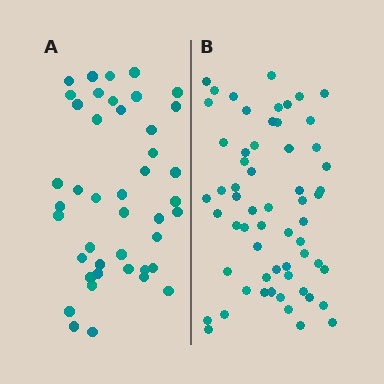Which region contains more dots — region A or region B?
Region B (the right region) has more dots.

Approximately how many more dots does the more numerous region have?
Region B has approximately 15 more dots than region A.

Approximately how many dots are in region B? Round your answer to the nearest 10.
About 60 dots.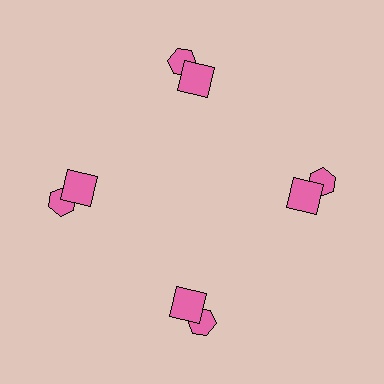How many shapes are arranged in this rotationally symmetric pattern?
There are 8 shapes, arranged in 4 groups of 2.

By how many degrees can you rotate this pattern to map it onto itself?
The pattern maps onto itself every 90 degrees of rotation.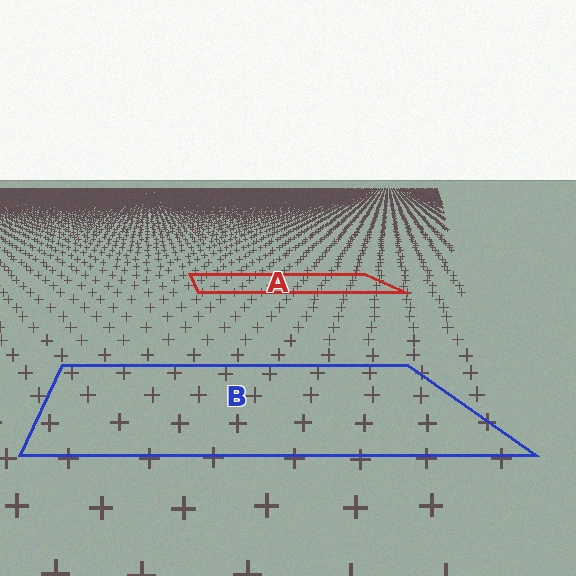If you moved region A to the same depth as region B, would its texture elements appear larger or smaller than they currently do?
They would appear larger. At a closer depth, the same texture elements are projected at a bigger on-screen size.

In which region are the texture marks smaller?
The texture marks are smaller in region A, because it is farther away.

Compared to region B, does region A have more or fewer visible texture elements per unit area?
Region A has more texture elements per unit area — they are packed more densely because it is farther away.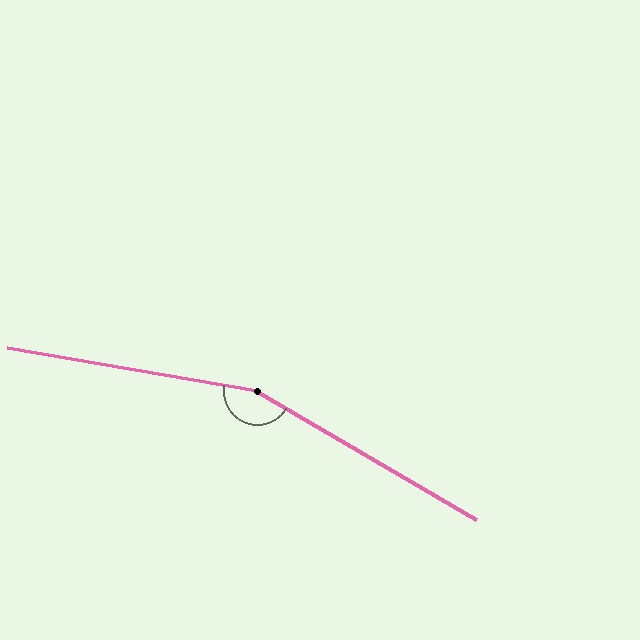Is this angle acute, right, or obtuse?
It is obtuse.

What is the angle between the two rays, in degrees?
Approximately 159 degrees.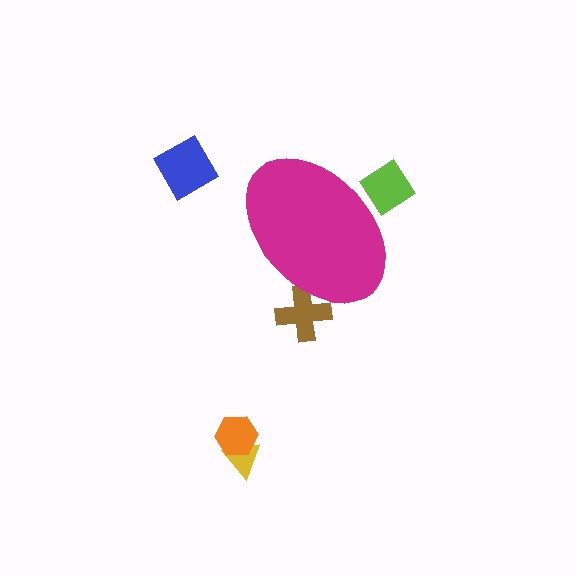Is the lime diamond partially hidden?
Yes, the lime diamond is partially hidden behind the magenta ellipse.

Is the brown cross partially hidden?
Yes, the brown cross is partially hidden behind the magenta ellipse.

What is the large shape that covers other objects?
A magenta ellipse.